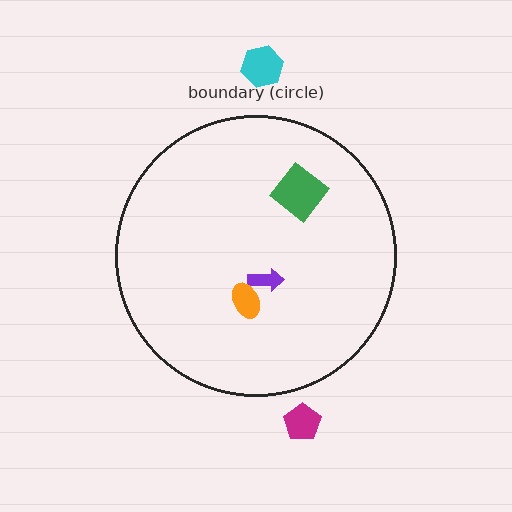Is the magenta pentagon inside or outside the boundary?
Outside.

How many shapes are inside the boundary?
3 inside, 2 outside.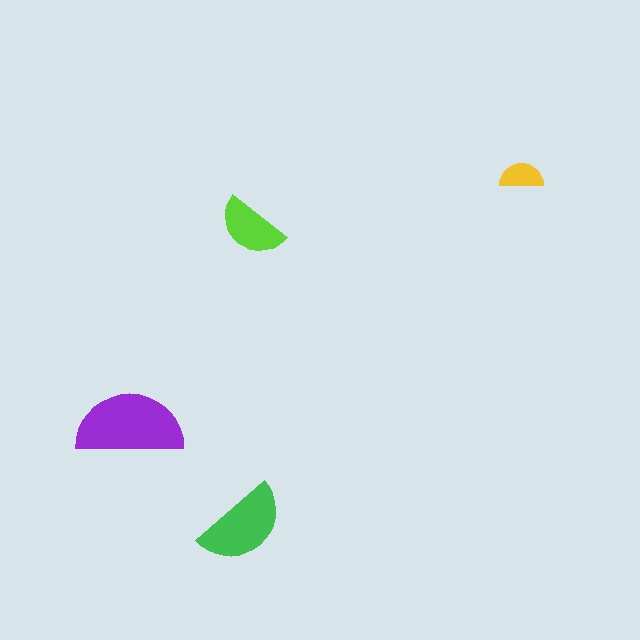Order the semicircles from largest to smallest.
the purple one, the green one, the lime one, the yellow one.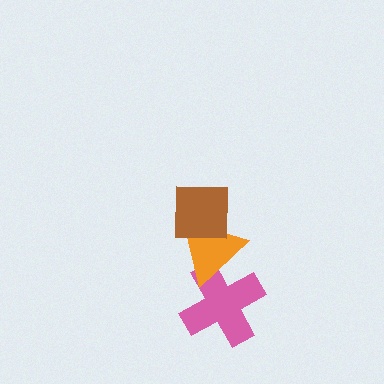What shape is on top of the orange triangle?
The brown square is on top of the orange triangle.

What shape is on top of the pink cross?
The orange triangle is on top of the pink cross.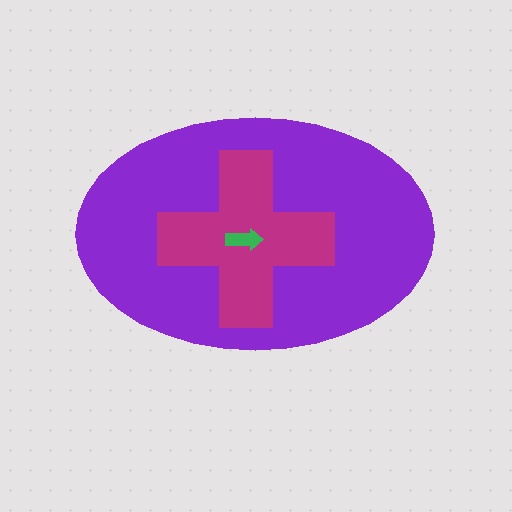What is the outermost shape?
The purple ellipse.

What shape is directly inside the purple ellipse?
The magenta cross.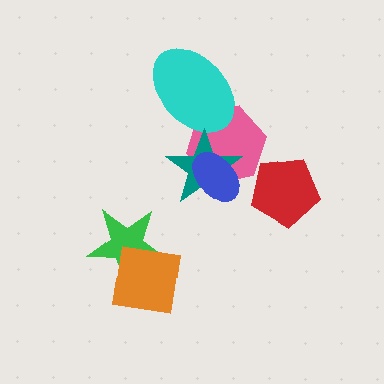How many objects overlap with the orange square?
1 object overlaps with the orange square.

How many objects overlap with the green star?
1 object overlaps with the green star.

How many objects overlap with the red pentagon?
0 objects overlap with the red pentagon.